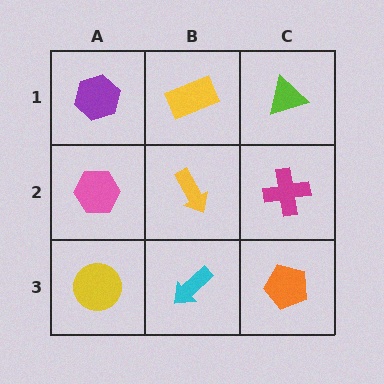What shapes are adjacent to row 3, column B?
A yellow arrow (row 2, column B), a yellow circle (row 3, column A), an orange pentagon (row 3, column C).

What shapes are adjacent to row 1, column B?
A yellow arrow (row 2, column B), a purple hexagon (row 1, column A), a lime triangle (row 1, column C).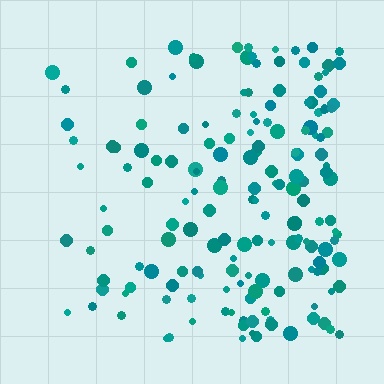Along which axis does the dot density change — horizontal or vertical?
Horizontal.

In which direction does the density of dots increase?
From left to right, with the right side densest.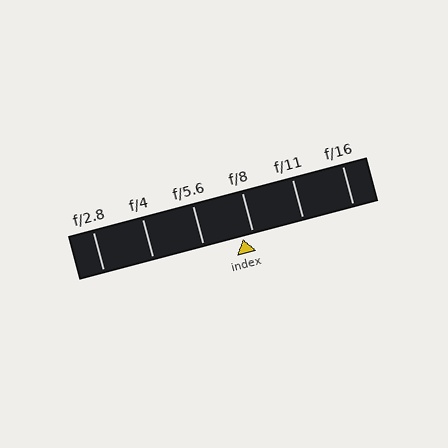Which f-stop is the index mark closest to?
The index mark is closest to f/8.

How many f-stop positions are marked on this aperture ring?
There are 6 f-stop positions marked.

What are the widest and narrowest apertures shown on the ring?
The widest aperture shown is f/2.8 and the narrowest is f/16.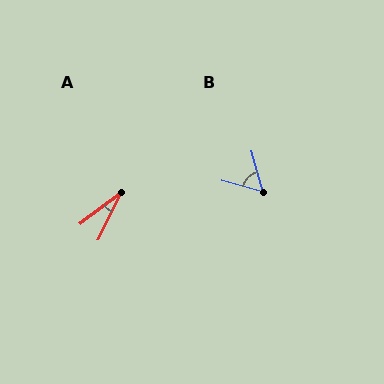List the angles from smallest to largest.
A (27°), B (59°).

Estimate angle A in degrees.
Approximately 27 degrees.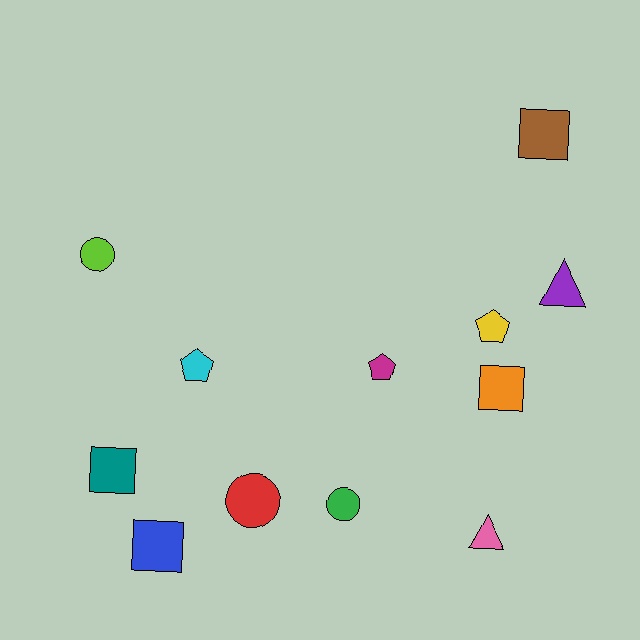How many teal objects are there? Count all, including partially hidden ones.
There is 1 teal object.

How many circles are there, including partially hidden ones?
There are 3 circles.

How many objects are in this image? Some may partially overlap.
There are 12 objects.